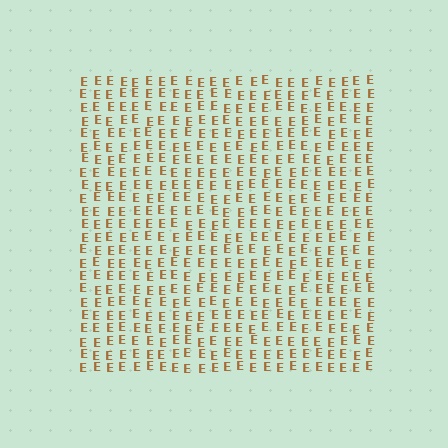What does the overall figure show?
The overall figure shows a square.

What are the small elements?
The small elements are letter E's.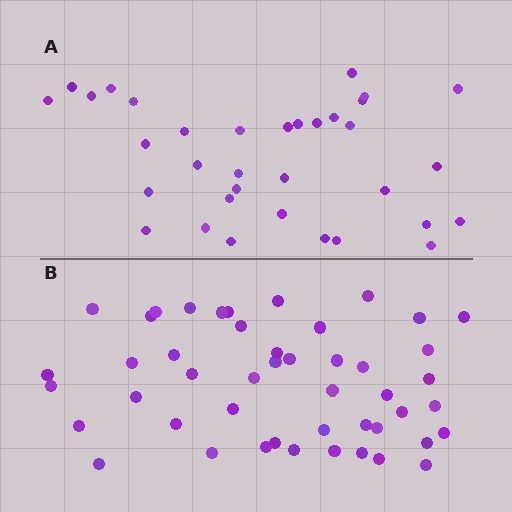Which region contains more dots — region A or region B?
Region B (the bottom region) has more dots.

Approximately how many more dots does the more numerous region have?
Region B has approximately 15 more dots than region A.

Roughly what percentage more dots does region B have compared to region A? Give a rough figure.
About 40% more.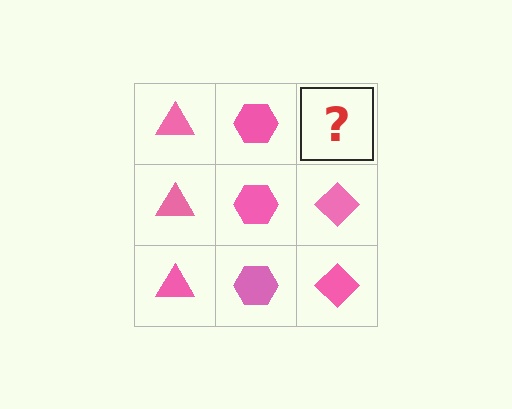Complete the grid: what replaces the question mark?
The question mark should be replaced with a pink diamond.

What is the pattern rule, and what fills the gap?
The rule is that each column has a consistent shape. The gap should be filled with a pink diamond.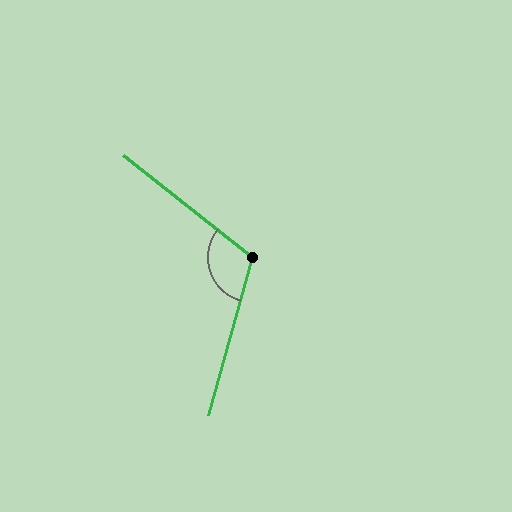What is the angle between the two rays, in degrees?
Approximately 113 degrees.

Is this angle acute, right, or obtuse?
It is obtuse.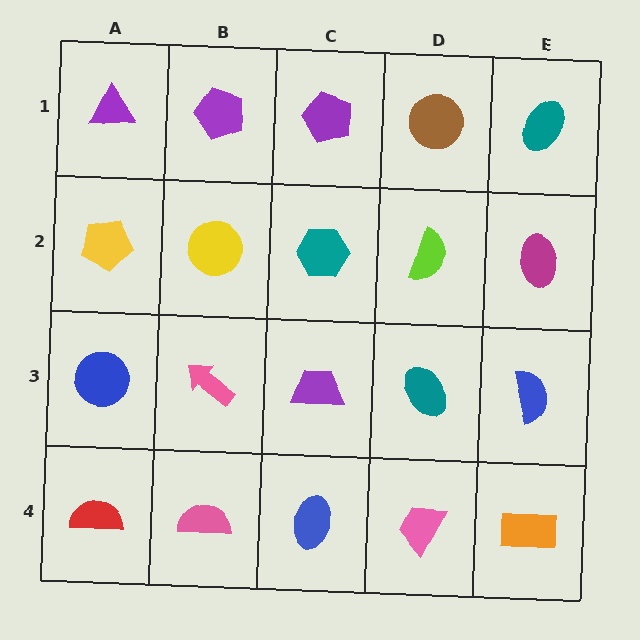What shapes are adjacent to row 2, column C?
A purple pentagon (row 1, column C), a purple trapezoid (row 3, column C), a yellow circle (row 2, column B), a lime semicircle (row 2, column D).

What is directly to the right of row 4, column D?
An orange rectangle.